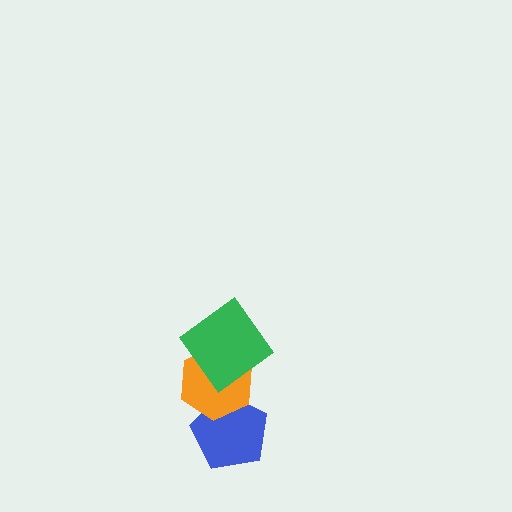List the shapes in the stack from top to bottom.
From top to bottom: the green diamond, the orange hexagon, the blue pentagon.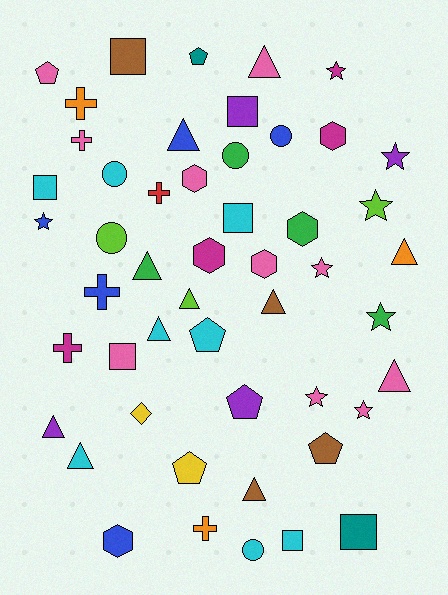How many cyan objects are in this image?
There are 8 cyan objects.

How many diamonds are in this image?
There is 1 diamond.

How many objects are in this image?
There are 50 objects.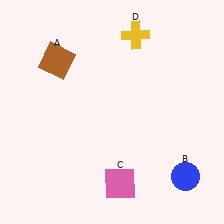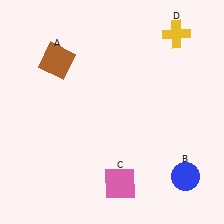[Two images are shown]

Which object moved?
The yellow cross (D) moved right.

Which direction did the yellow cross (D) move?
The yellow cross (D) moved right.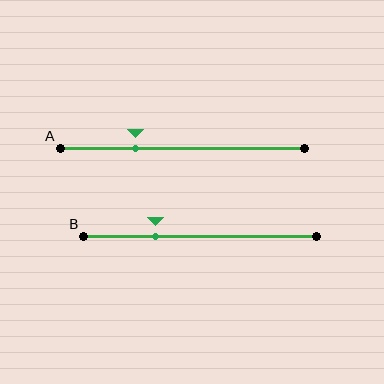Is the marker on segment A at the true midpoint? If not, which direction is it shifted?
No, the marker on segment A is shifted to the left by about 19% of the segment length.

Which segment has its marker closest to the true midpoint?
Segment B has its marker closest to the true midpoint.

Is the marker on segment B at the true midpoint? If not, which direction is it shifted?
No, the marker on segment B is shifted to the left by about 19% of the segment length.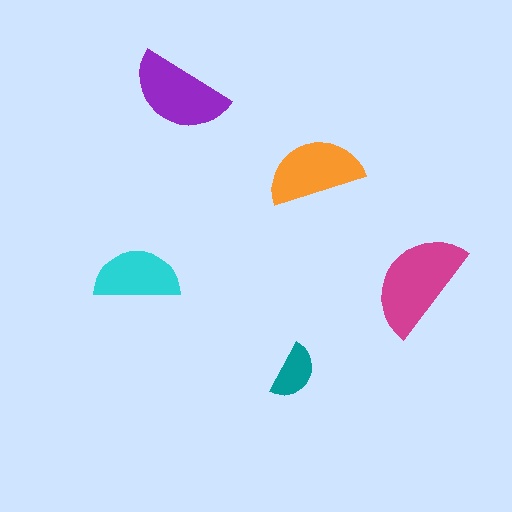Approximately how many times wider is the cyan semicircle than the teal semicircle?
About 1.5 times wider.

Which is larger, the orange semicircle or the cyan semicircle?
The orange one.